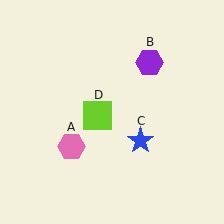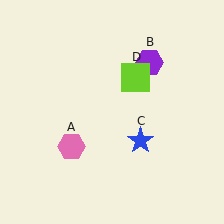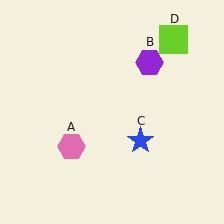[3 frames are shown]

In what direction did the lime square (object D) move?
The lime square (object D) moved up and to the right.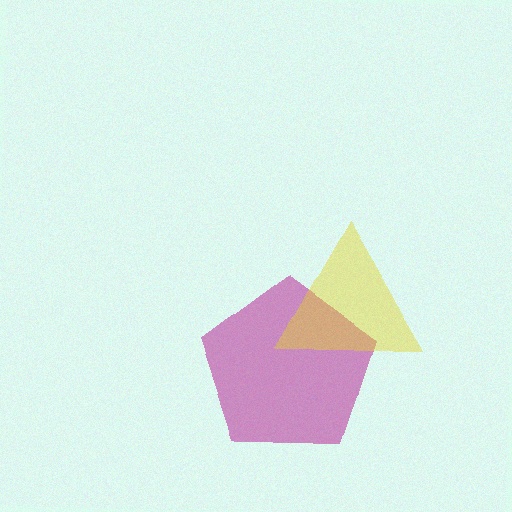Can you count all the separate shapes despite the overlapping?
Yes, there are 2 separate shapes.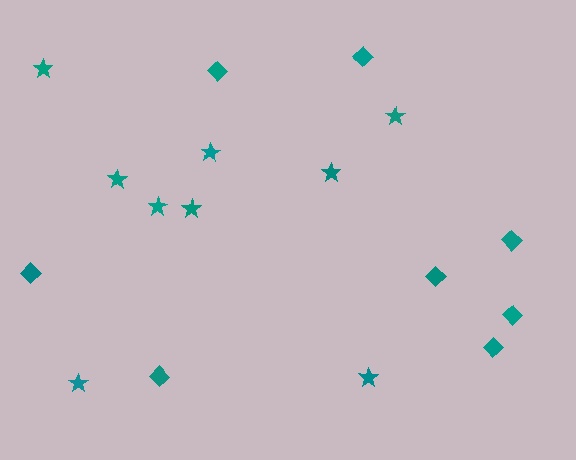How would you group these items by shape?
There are 2 groups: one group of stars (9) and one group of diamonds (8).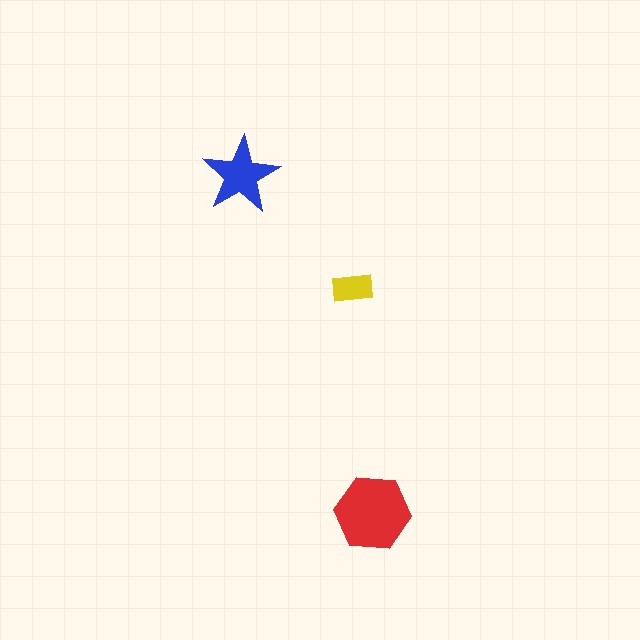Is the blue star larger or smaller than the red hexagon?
Smaller.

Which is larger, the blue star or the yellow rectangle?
The blue star.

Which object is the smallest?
The yellow rectangle.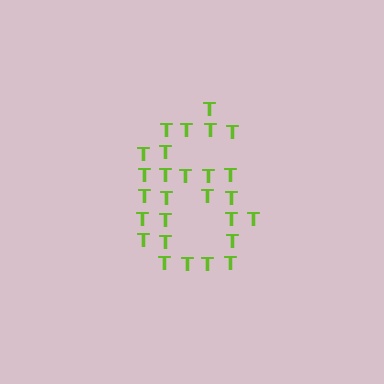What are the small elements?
The small elements are letter T's.